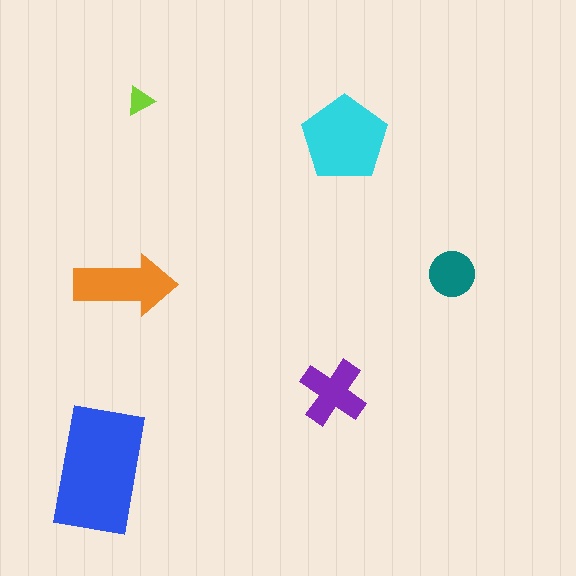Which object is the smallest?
The lime triangle.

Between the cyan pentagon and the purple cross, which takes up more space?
The cyan pentagon.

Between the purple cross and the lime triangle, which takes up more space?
The purple cross.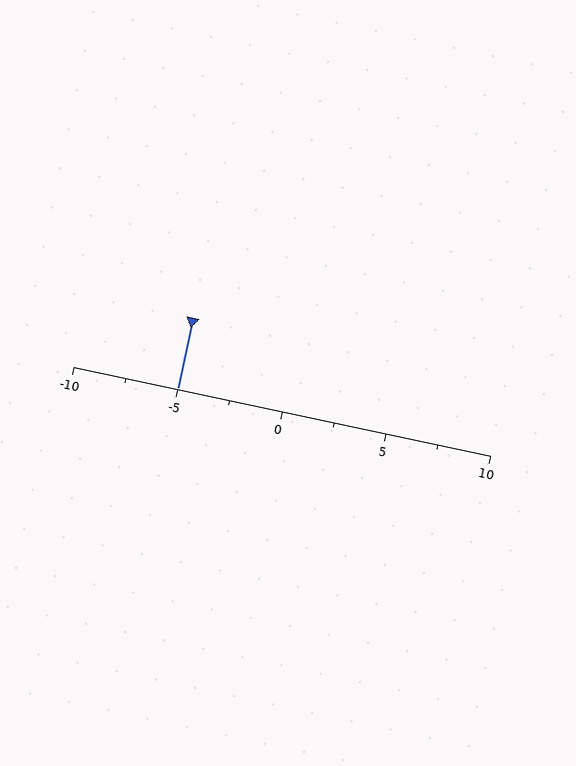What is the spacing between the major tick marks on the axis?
The major ticks are spaced 5 apart.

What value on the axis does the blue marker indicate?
The marker indicates approximately -5.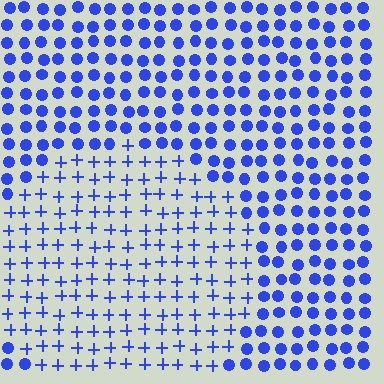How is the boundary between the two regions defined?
The boundary is defined by a change in element shape: plus signs inside vs. circles outside. All elements share the same color and spacing.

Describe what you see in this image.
The image is filled with small blue elements arranged in a uniform grid. A circle-shaped region contains plus signs, while the surrounding area contains circles. The boundary is defined purely by the change in element shape.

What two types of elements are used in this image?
The image uses plus signs inside the circle region and circles outside it.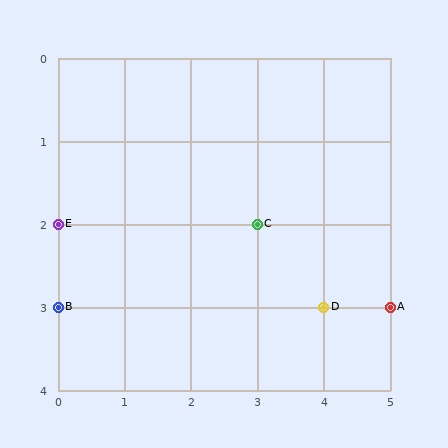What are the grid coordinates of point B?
Point B is at grid coordinates (0, 3).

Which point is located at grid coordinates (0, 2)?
Point E is at (0, 2).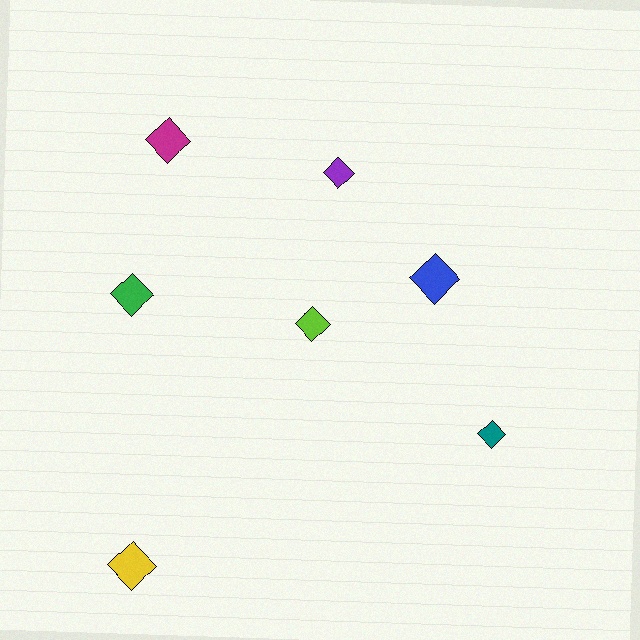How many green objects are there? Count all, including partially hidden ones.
There is 1 green object.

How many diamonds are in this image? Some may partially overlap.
There are 7 diamonds.